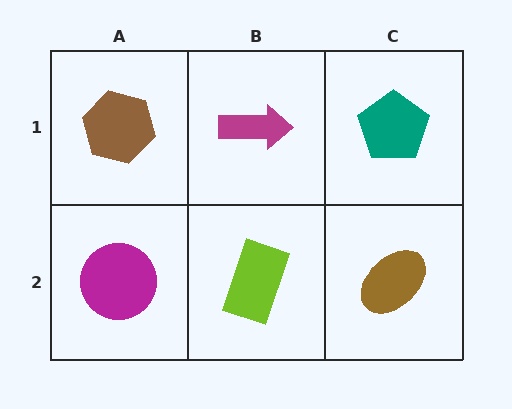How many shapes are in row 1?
3 shapes.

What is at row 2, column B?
A lime rectangle.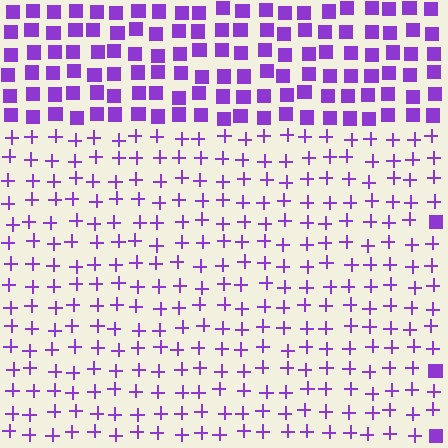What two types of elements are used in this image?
The image uses plus signs inside the rectangle region and squares outside it.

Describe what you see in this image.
The image is filled with small purple elements arranged in a uniform grid. A rectangle-shaped region contains plus signs, while the surrounding area contains squares. The boundary is defined purely by the change in element shape.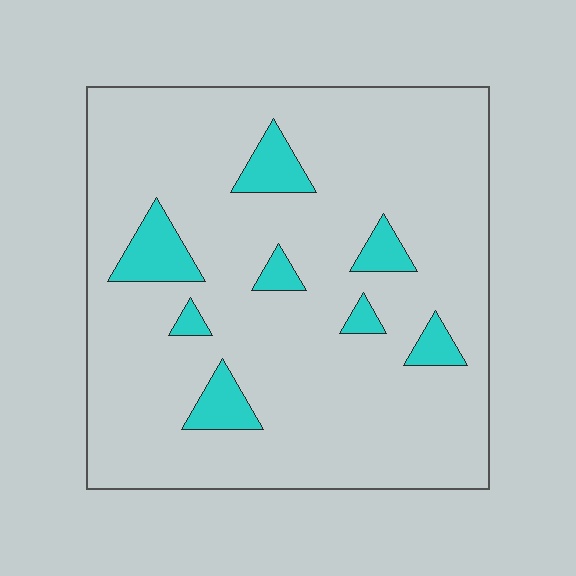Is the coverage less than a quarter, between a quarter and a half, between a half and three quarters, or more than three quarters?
Less than a quarter.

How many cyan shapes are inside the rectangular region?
8.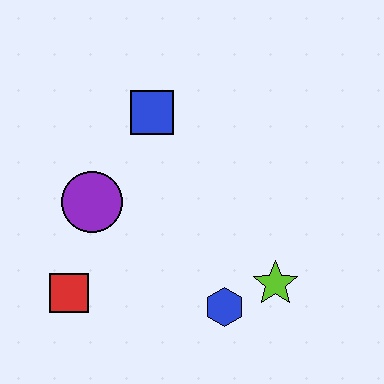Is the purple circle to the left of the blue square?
Yes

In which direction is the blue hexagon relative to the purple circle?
The blue hexagon is to the right of the purple circle.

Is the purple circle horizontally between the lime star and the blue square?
No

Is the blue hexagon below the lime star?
Yes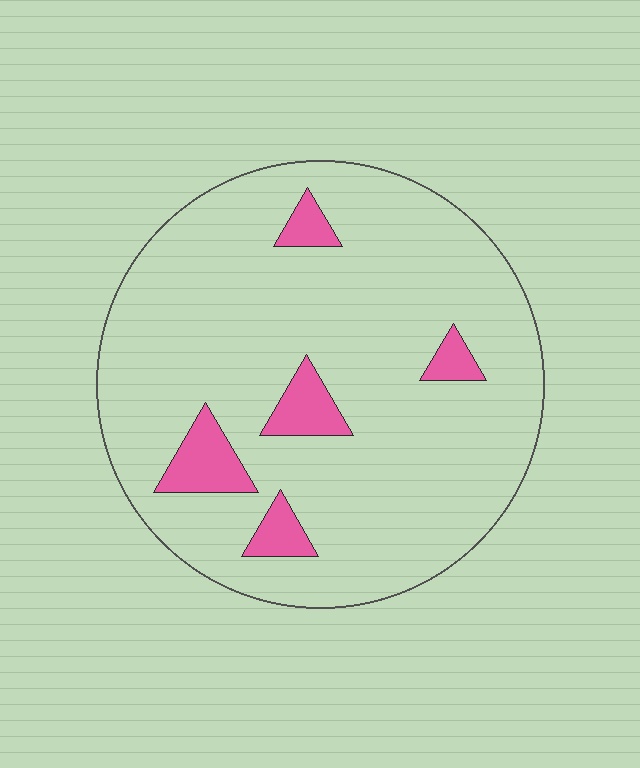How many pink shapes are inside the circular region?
5.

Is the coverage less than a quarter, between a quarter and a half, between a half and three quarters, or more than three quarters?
Less than a quarter.